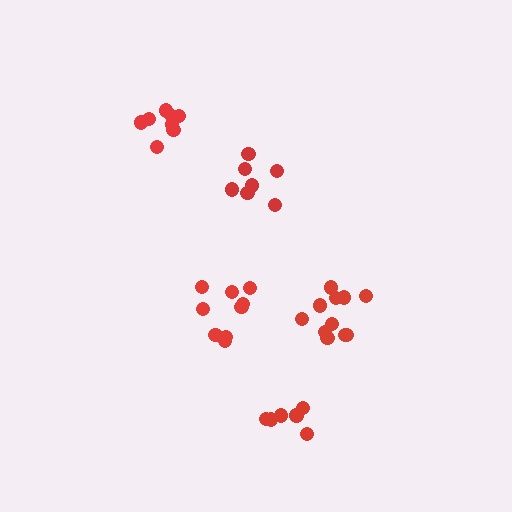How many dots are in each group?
Group 1: 11 dots, Group 2: 7 dots, Group 3: 6 dots, Group 4: 10 dots, Group 5: 8 dots (42 total).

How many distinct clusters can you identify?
There are 5 distinct clusters.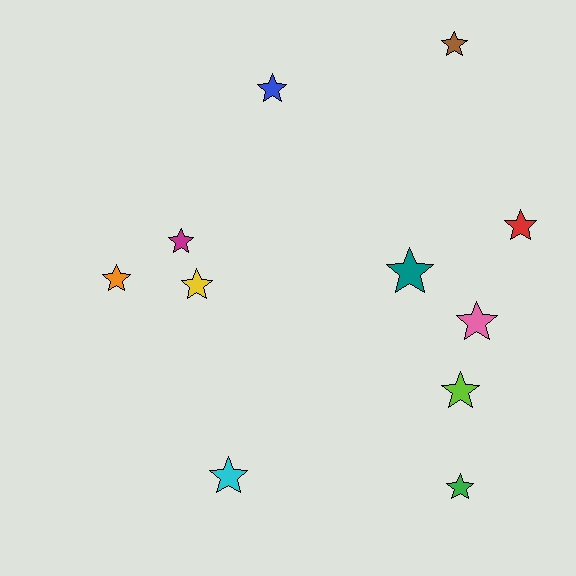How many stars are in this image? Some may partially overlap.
There are 11 stars.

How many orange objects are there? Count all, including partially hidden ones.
There is 1 orange object.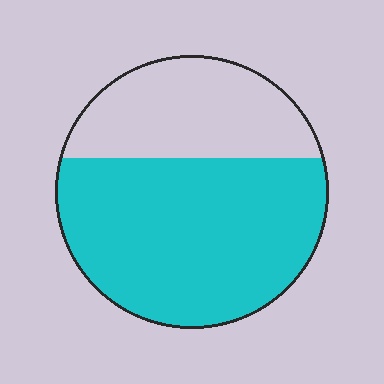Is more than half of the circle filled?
Yes.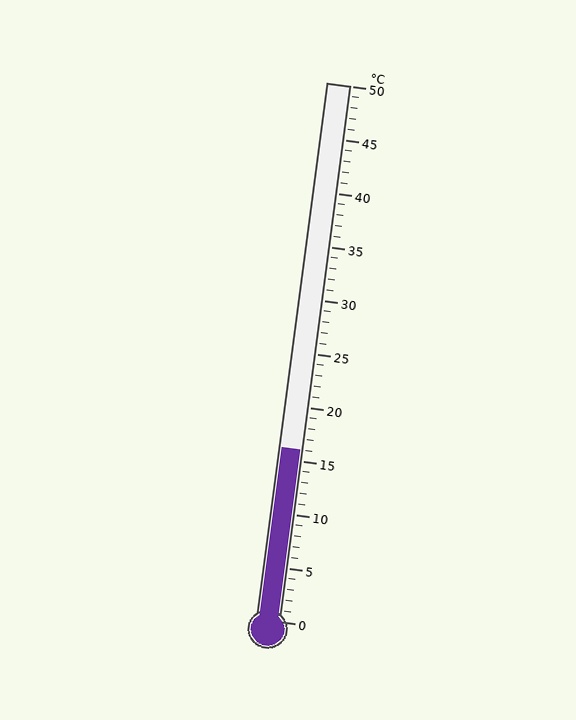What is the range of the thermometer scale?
The thermometer scale ranges from 0°C to 50°C.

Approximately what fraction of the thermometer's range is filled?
The thermometer is filled to approximately 30% of its range.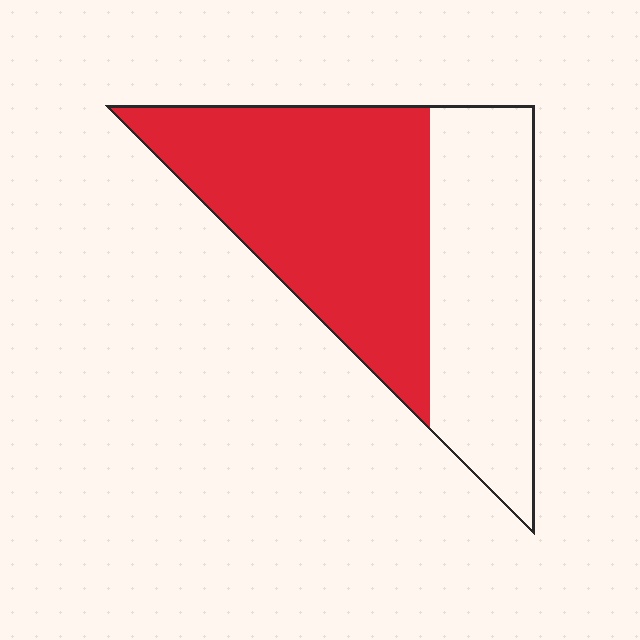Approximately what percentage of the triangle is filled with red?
Approximately 55%.